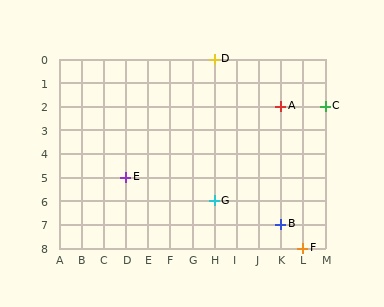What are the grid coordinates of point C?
Point C is at grid coordinates (M, 2).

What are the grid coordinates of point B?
Point B is at grid coordinates (K, 7).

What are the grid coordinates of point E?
Point E is at grid coordinates (D, 5).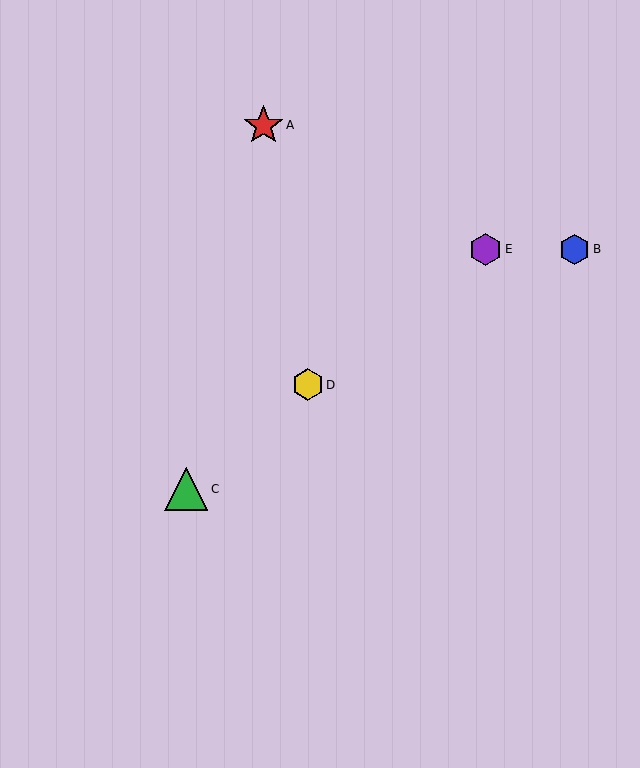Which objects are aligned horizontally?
Objects B, E are aligned horizontally.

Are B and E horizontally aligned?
Yes, both are at y≈249.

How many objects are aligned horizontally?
2 objects (B, E) are aligned horizontally.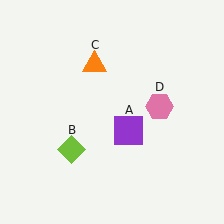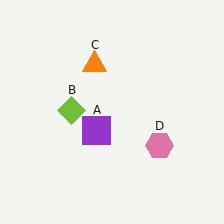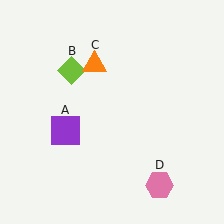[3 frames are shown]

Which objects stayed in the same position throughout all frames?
Orange triangle (object C) remained stationary.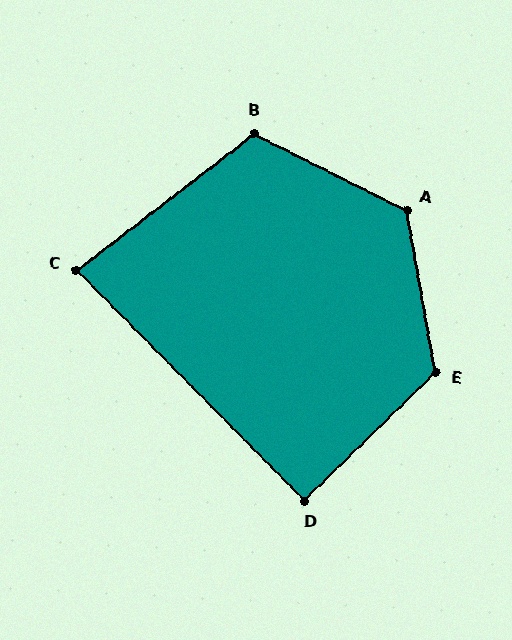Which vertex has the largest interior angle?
A, at approximately 127 degrees.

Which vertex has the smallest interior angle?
C, at approximately 83 degrees.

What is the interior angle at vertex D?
Approximately 90 degrees (approximately right).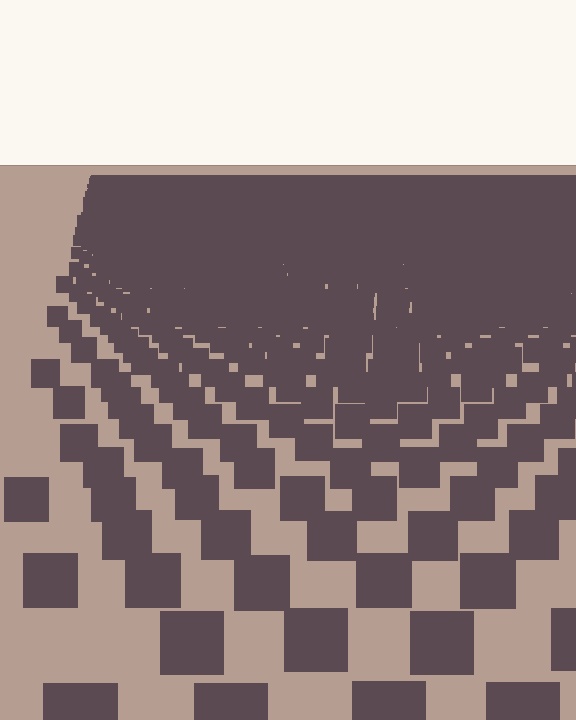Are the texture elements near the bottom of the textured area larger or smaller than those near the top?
Larger. Near the bottom, elements are closer to the viewer and appear at a bigger on-screen size.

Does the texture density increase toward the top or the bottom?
Density increases toward the top.